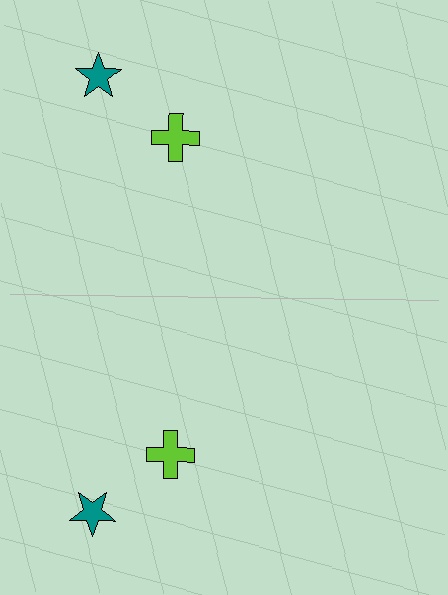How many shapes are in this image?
There are 4 shapes in this image.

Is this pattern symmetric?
Yes, this pattern has bilateral (reflection) symmetry.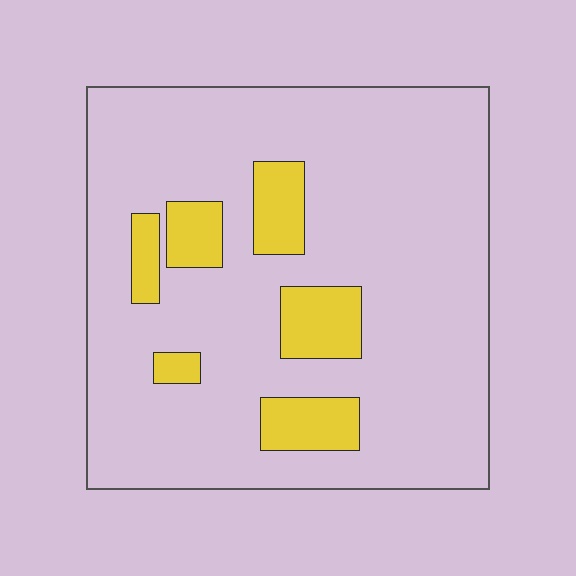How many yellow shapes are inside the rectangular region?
6.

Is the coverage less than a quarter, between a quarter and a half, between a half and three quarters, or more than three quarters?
Less than a quarter.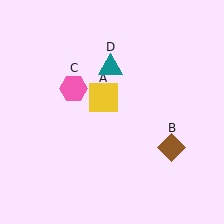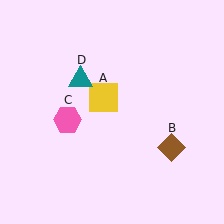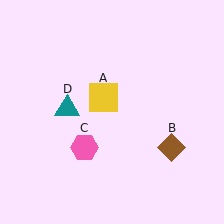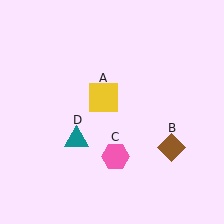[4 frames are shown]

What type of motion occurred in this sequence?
The pink hexagon (object C), teal triangle (object D) rotated counterclockwise around the center of the scene.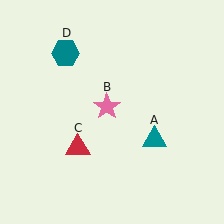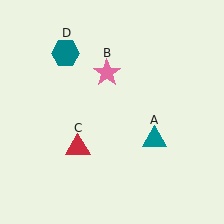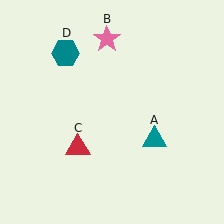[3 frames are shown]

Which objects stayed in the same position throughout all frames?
Teal triangle (object A) and red triangle (object C) and teal hexagon (object D) remained stationary.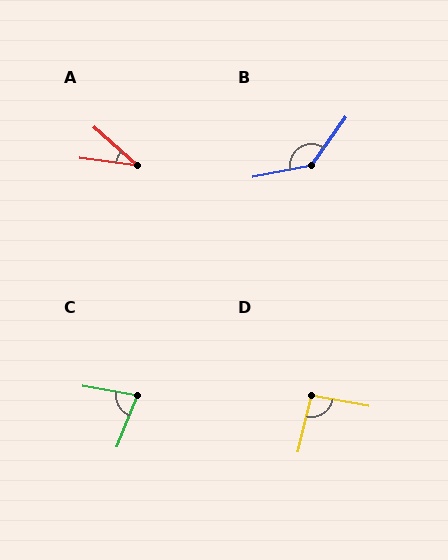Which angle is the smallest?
A, at approximately 34 degrees.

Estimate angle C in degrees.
Approximately 79 degrees.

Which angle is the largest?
B, at approximately 137 degrees.